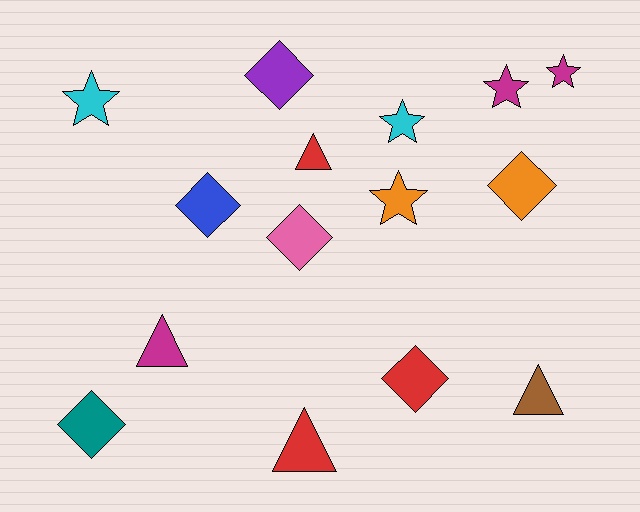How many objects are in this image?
There are 15 objects.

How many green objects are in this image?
There are no green objects.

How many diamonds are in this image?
There are 6 diamonds.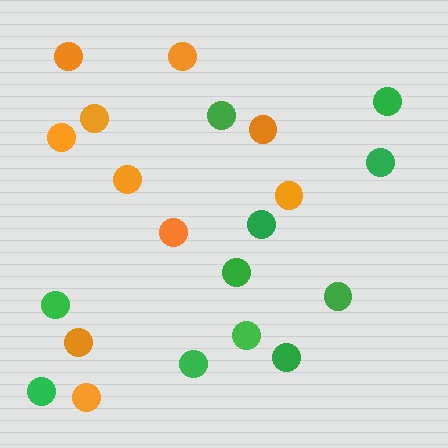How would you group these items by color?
There are 2 groups: one group of green circles (11) and one group of orange circles (10).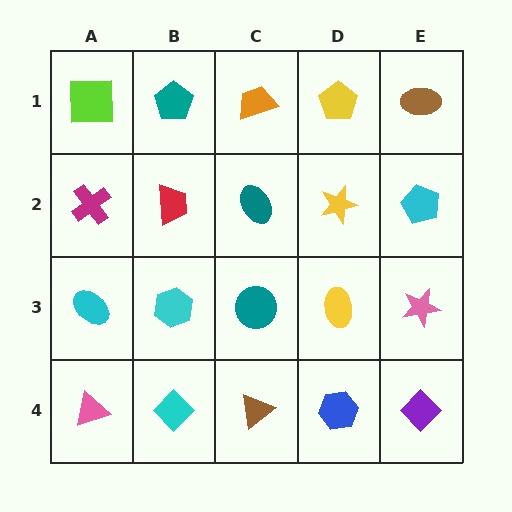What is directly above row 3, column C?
A teal ellipse.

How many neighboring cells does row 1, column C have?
3.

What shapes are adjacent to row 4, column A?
A cyan ellipse (row 3, column A), a cyan diamond (row 4, column B).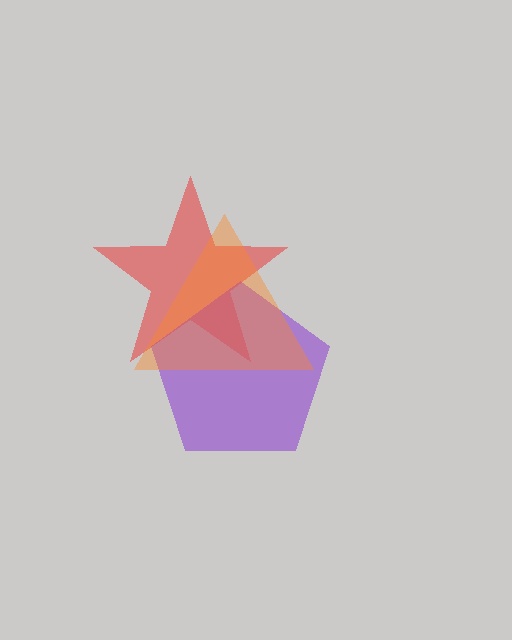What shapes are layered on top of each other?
The layered shapes are: a red star, a purple pentagon, an orange triangle.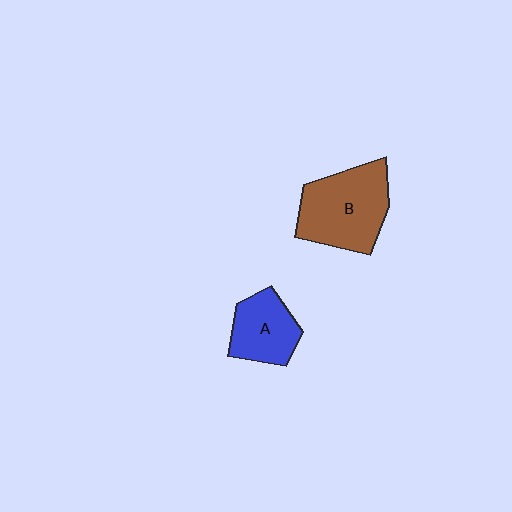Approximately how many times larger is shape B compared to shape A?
Approximately 1.6 times.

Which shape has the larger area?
Shape B (brown).